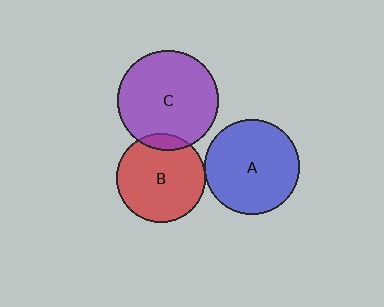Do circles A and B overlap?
Yes.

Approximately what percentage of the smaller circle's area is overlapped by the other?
Approximately 5%.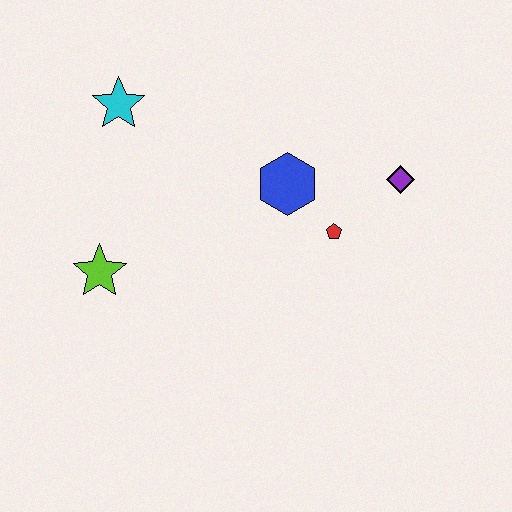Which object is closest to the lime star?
The cyan star is closest to the lime star.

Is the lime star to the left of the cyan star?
Yes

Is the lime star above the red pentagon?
No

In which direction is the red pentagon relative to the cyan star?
The red pentagon is to the right of the cyan star.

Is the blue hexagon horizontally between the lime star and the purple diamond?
Yes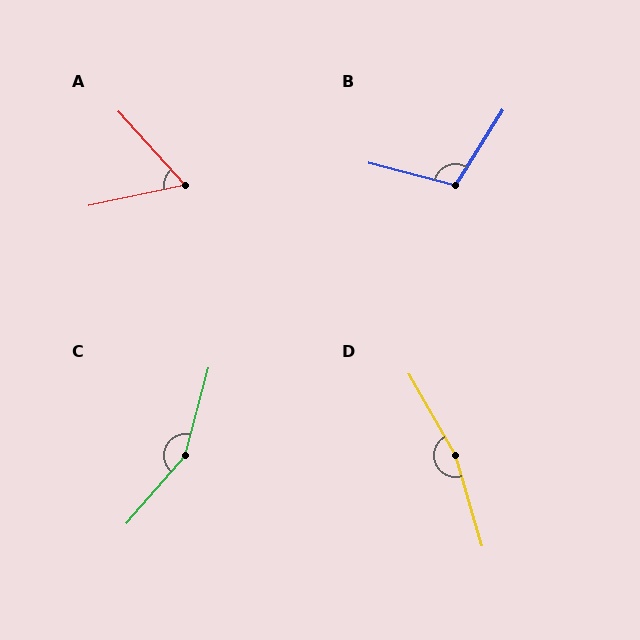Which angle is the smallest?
A, at approximately 60 degrees.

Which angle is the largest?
D, at approximately 167 degrees.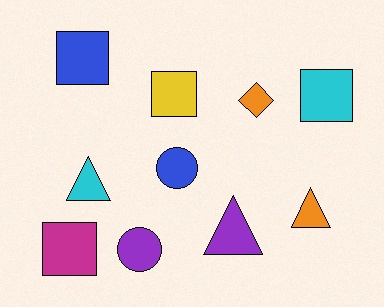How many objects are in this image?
There are 10 objects.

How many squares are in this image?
There are 4 squares.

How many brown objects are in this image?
There are no brown objects.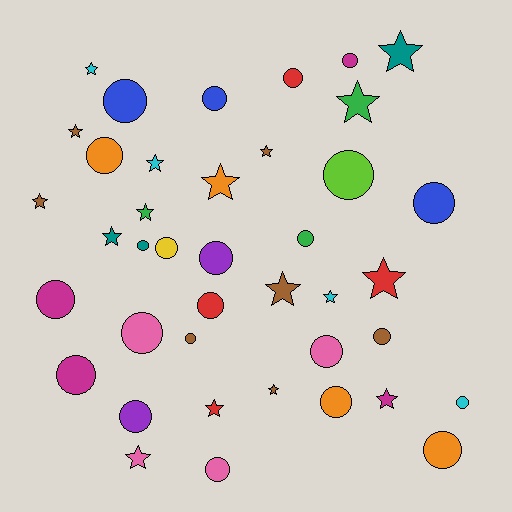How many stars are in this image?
There are 17 stars.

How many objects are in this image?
There are 40 objects.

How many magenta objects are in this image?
There are 4 magenta objects.